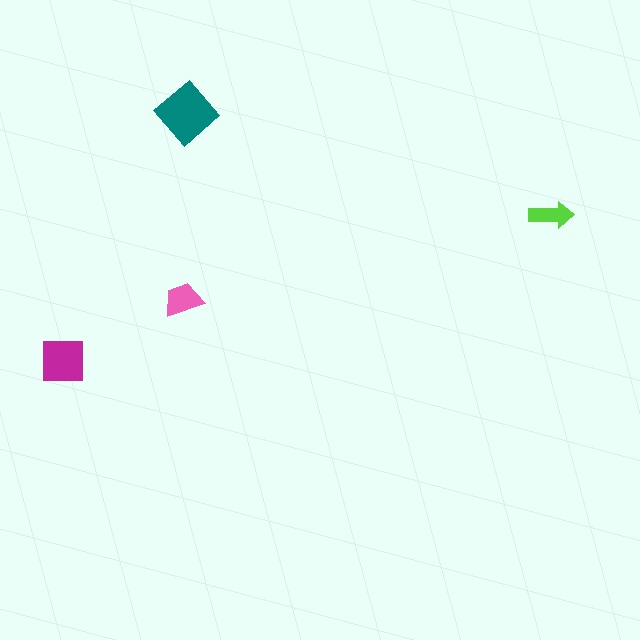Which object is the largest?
The teal diamond.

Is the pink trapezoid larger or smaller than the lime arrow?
Larger.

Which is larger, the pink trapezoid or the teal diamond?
The teal diamond.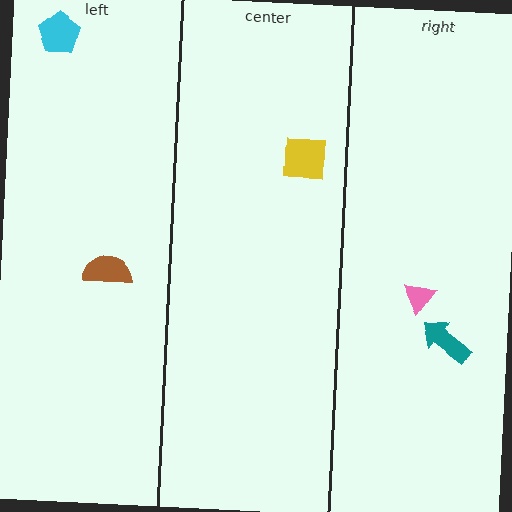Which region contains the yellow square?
The center region.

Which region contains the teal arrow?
The right region.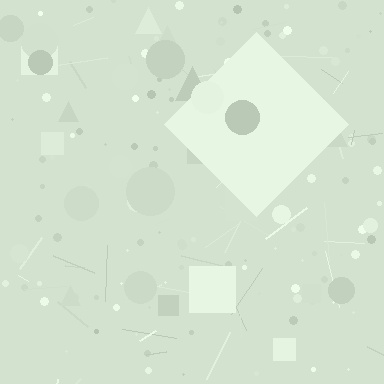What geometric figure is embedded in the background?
A diamond is embedded in the background.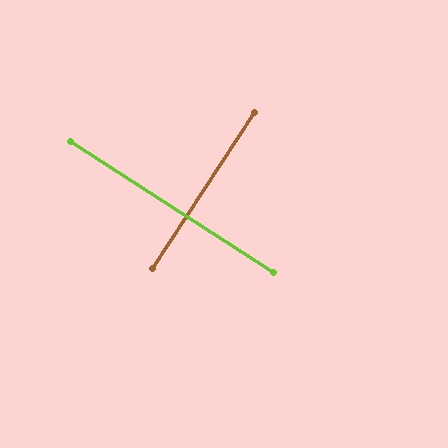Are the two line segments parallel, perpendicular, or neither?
Perpendicular — they meet at approximately 90°.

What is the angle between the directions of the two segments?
Approximately 90 degrees.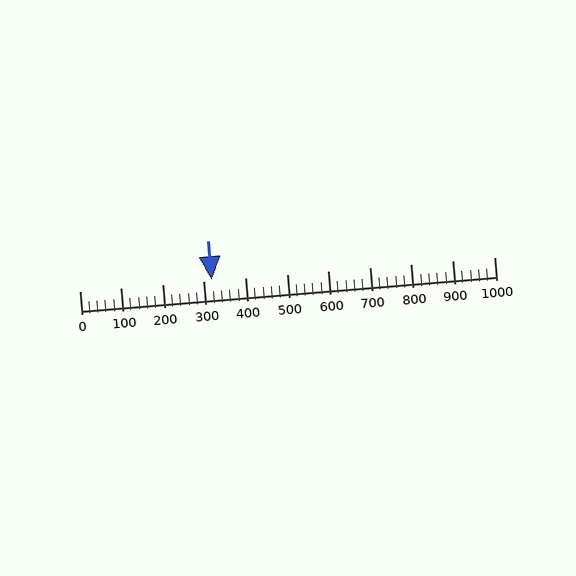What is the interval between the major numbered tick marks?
The major tick marks are spaced 100 units apart.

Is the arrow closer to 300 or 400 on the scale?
The arrow is closer to 300.